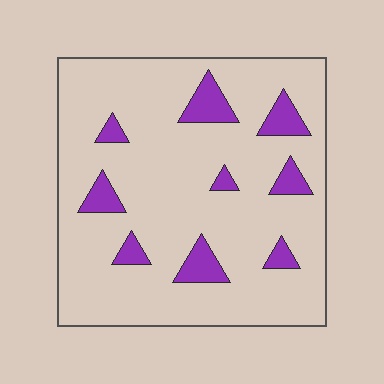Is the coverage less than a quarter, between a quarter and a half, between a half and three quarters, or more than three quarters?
Less than a quarter.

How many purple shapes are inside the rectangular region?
9.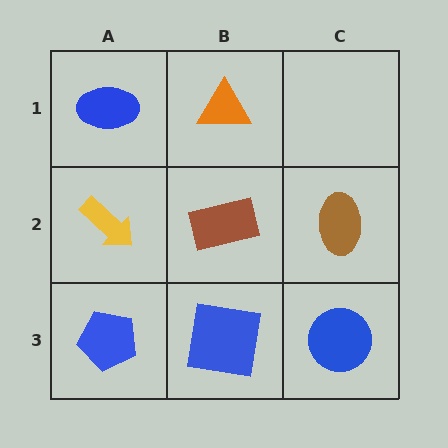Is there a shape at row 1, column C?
No, that cell is empty.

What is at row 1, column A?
A blue ellipse.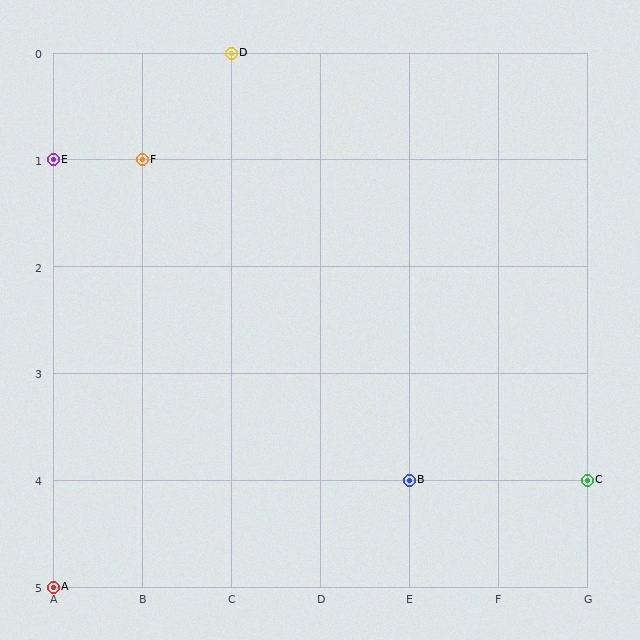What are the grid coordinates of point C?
Point C is at grid coordinates (G, 4).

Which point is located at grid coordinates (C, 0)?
Point D is at (C, 0).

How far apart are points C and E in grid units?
Points C and E are 6 columns and 3 rows apart (about 6.7 grid units diagonally).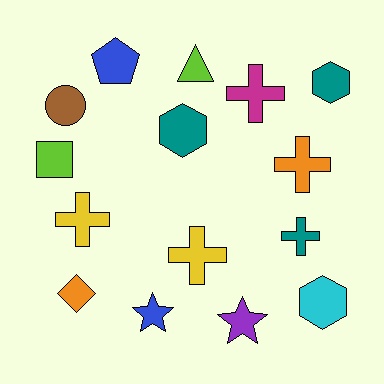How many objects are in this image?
There are 15 objects.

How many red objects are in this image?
There are no red objects.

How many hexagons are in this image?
There are 3 hexagons.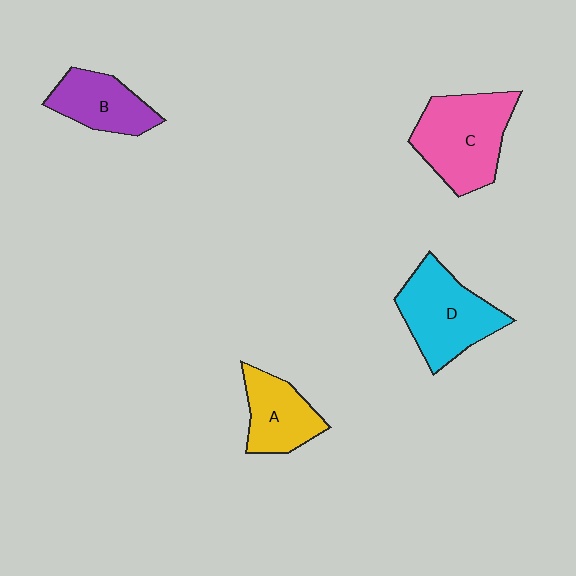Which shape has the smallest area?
Shape B (purple).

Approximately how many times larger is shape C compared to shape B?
Approximately 1.6 times.